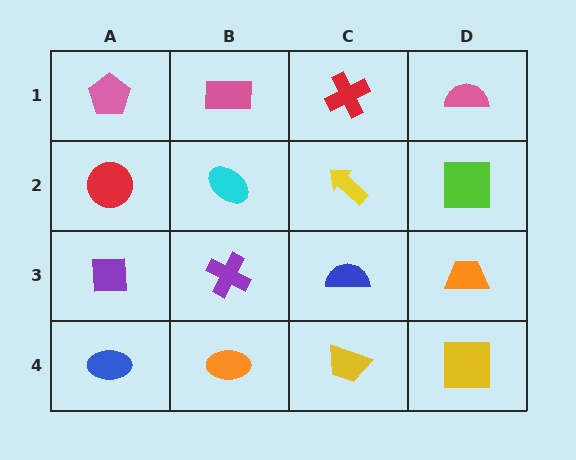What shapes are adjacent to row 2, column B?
A pink rectangle (row 1, column B), a purple cross (row 3, column B), a red circle (row 2, column A), a yellow arrow (row 2, column C).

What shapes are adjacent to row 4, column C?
A blue semicircle (row 3, column C), an orange ellipse (row 4, column B), a yellow square (row 4, column D).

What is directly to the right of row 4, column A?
An orange ellipse.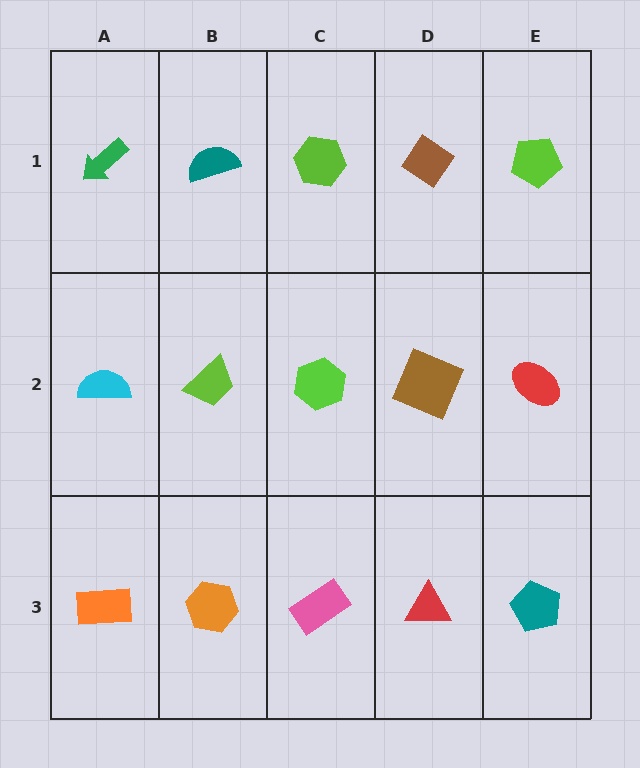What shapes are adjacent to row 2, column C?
A lime hexagon (row 1, column C), a pink rectangle (row 3, column C), a lime trapezoid (row 2, column B), a brown square (row 2, column D).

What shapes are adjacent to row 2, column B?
A teal semicircle (row 1, column B), an orange hexagon (row 3, column B), a cyan semicircle (row 2, column A), a lime hexagon (row 2, column C).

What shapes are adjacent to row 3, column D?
A brown square (row 2, column D), a pink rectangle (row 3, column C), a teal pentagon (row 3, column E).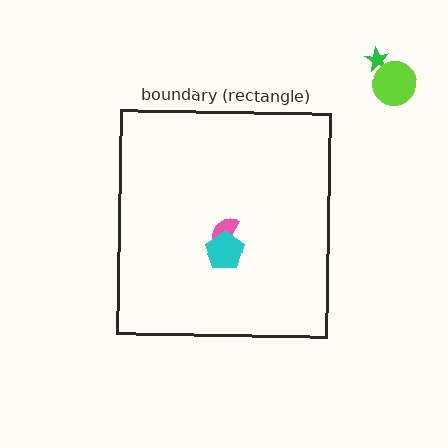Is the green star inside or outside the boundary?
Outside.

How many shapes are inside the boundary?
2 inside, 2 outside.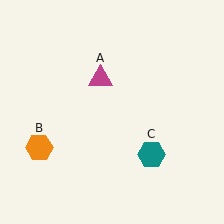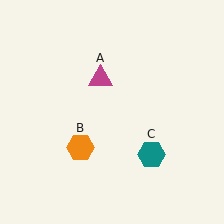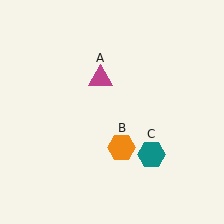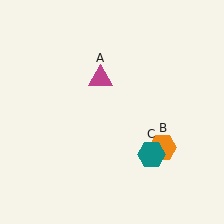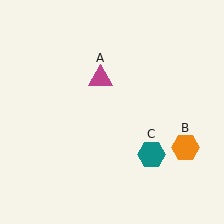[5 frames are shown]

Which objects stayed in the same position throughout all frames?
Magenta triangle (object A) and teal hexagon (object C) remained stationary.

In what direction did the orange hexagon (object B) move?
The orange hexagon (object B) moved right.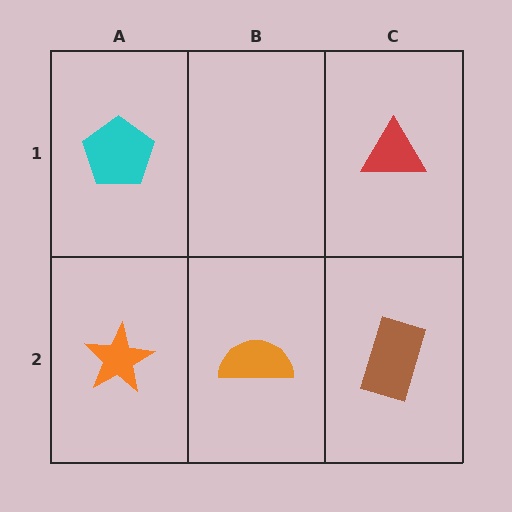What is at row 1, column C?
A red triangle.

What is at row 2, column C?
A brown rectangle.